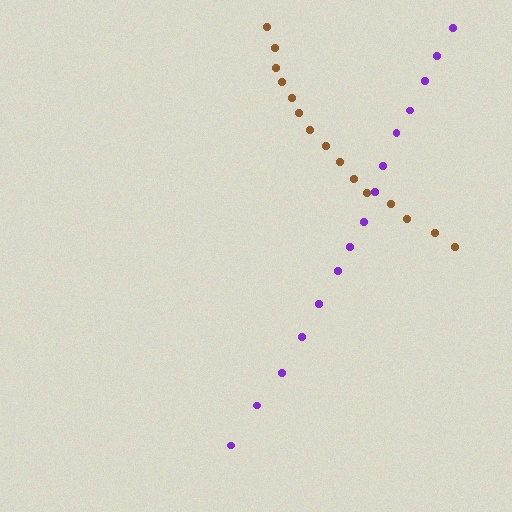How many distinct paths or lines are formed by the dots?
There are 2 distinct paths.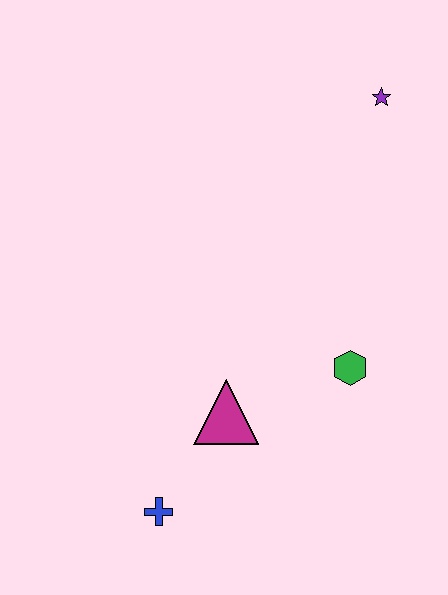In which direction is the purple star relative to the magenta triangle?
The purple star is above the magenta triangle.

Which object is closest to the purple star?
The green hexagon is closest to the purple star.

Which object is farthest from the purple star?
The blue cross is farthest from the purple star.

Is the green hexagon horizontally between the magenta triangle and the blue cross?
No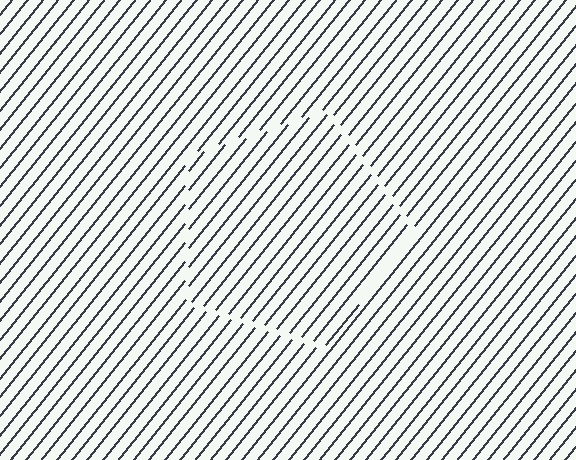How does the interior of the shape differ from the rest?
The interior of the shape contains the same grating, shifted by half a period — the contour is defined by the phase discontinuity where line-ends from the inner and outer gratings abut.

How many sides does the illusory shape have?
5 sides — the line-ends trace a pentagon.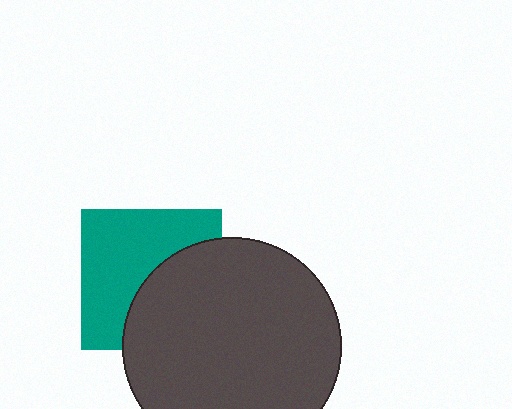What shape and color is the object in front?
The object in front is a dark gray circle.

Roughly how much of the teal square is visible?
About half of it is visible (roughly 56%).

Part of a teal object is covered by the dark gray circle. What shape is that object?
It is a square.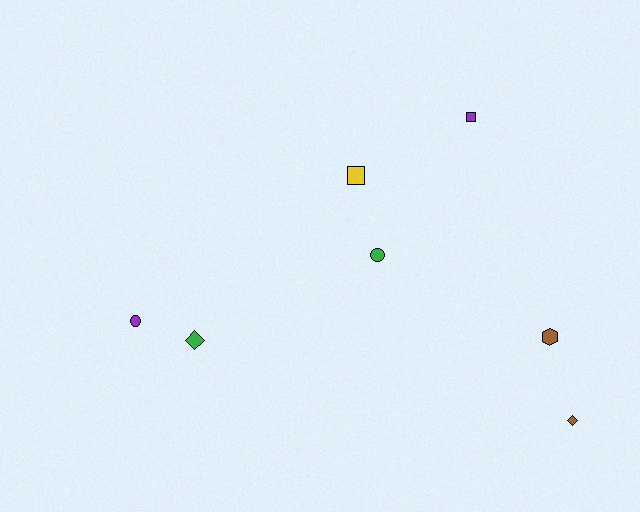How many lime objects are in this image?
There are no lime objects.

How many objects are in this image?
There are 7 objects.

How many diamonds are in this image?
There are 2 diamonds.